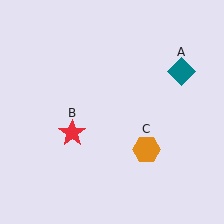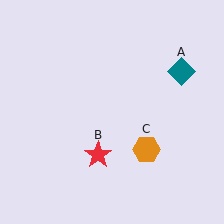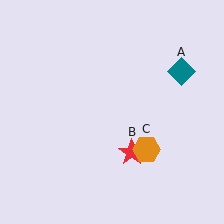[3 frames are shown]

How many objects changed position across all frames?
1 object changed position: red star (object B).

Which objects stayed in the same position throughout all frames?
Teal diamond (object A) and orange hexagon (object C) remained stationary.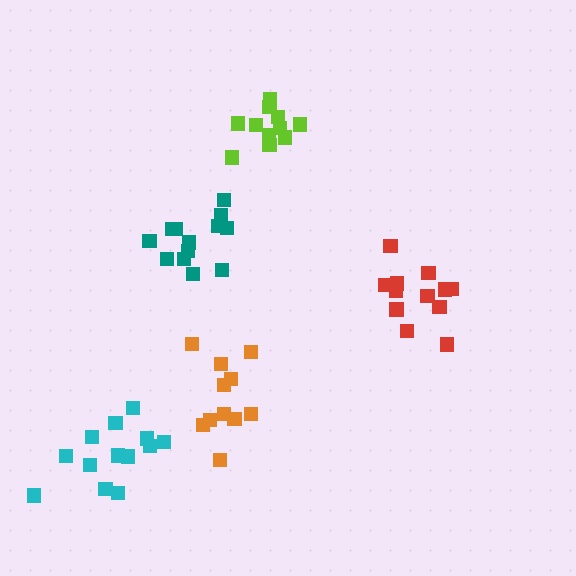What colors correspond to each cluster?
The clusters are colored: red, teal, lime, orange, cyan.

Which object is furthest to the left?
The cyan cluster is leftmost.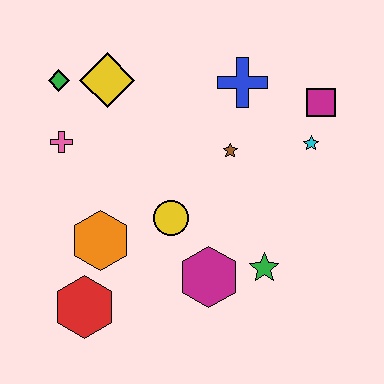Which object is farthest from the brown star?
The red hexagon is farthest from the brown star.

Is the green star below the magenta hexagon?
No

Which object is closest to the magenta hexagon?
The green star is closest to the magenta hexagon.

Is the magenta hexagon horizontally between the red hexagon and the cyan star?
Yes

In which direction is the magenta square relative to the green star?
The magenta square is above the green star.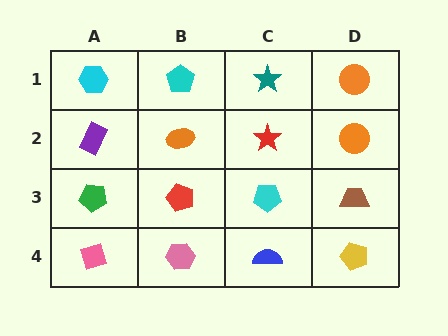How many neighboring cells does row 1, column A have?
2.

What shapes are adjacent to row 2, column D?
An orange circle (row 1, column D), a brown trapezoid (row 3, column D), a red star (row 2, column C).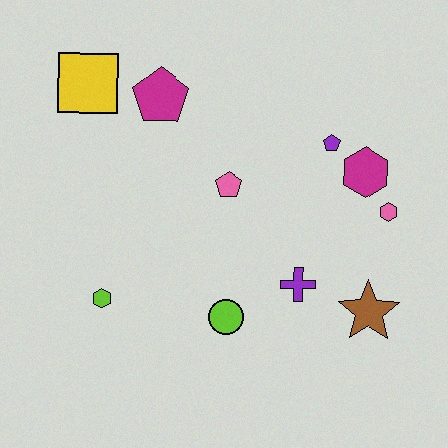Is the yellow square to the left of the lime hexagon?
Yes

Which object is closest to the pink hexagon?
The magenta hexagon is closest to the pink hexagon.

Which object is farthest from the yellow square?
The brown star is farthest from the yellow square.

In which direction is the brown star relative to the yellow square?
The brown star is to the right of the yellow square.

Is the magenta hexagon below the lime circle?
No